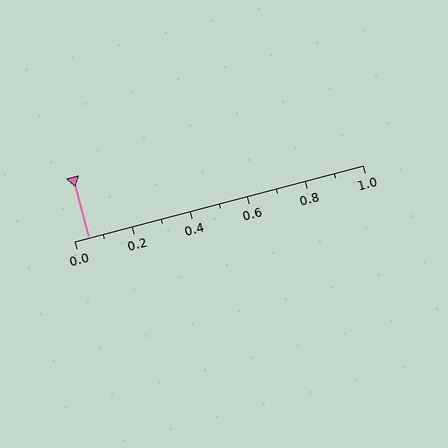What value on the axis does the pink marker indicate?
The marker indicates approximately 0.05.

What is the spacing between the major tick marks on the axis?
The major ticks are spaced 0.2 apart.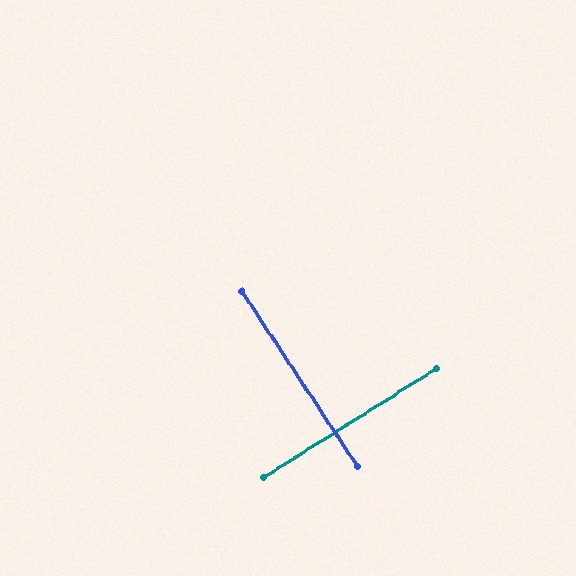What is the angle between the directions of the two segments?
Approximately 89 degrees.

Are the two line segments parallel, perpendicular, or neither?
Perpendicular — they meet at approximately 89°.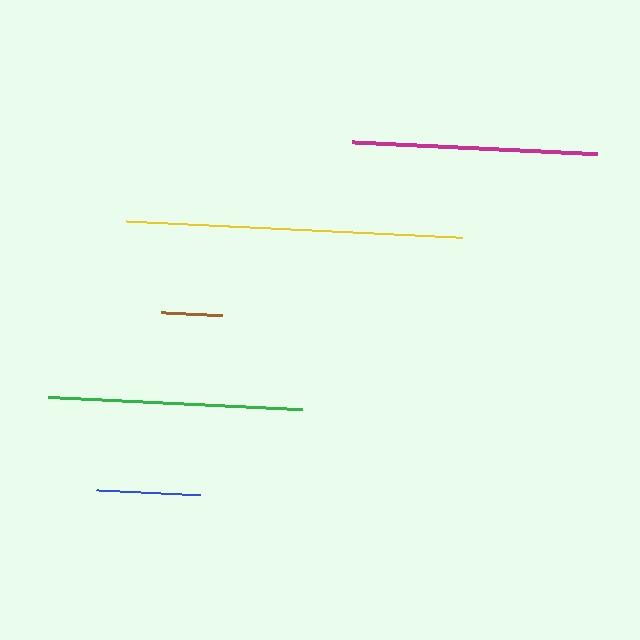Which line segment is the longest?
The yellow line is the longest at approximately 337 pixels.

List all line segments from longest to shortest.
From longest to shortest: yellow, green, magenta, blue, brown.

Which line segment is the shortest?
The brown line is the shortest at approximately 61 pixels.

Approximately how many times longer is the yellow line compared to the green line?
The yellow line is approximately 1.3 times the length of the green line.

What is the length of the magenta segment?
The magenta segment is approximately 246 pixels long.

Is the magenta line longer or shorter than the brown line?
The magenta line is longer than the brown line.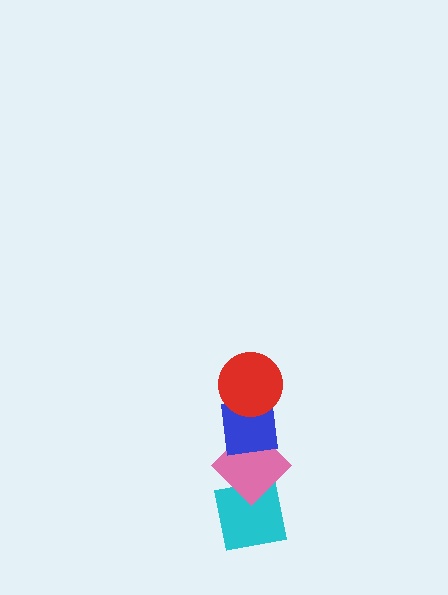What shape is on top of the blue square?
The red circle is on top of the blue square.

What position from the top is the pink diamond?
The pink diamond is 3rd from the top.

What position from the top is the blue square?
The blue square is 2nd from the top.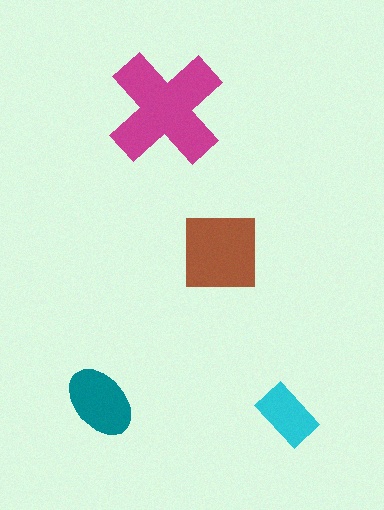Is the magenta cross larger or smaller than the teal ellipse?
Larger.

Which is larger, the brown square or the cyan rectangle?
The brown square.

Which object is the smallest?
The cyan rectangle.